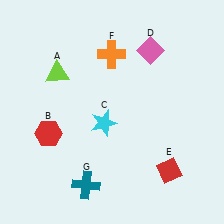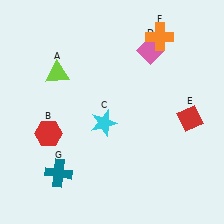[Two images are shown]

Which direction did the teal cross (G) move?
The teal cross (G) moved left.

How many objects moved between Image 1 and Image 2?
3 objects moved between the two images.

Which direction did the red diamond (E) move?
The red diamond (E) moved up.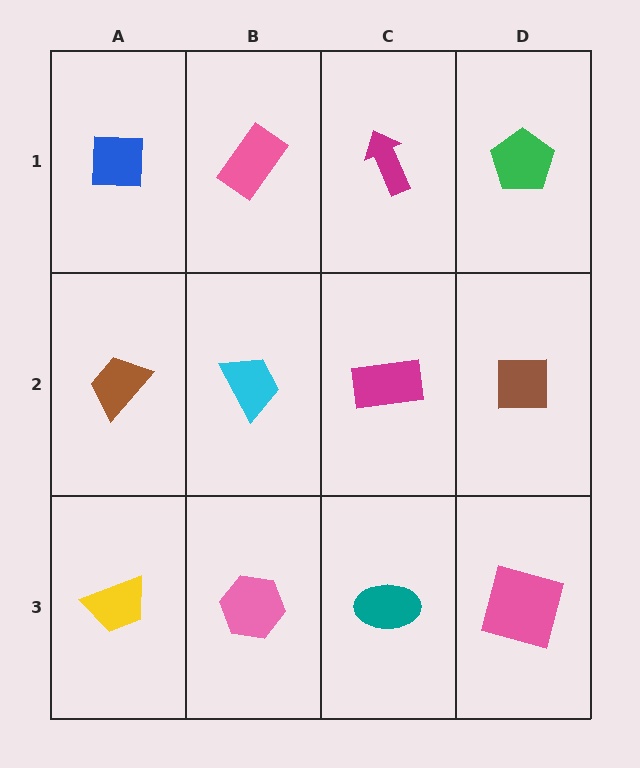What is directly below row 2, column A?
A yellow trapezoid.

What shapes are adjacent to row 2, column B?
A pink rectangle (row 1, column B), a pink hexagon (row 3, column B), a brown trapezoid (row 2, column A), a magenta rectangle (row 2, column C).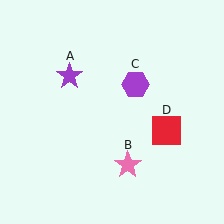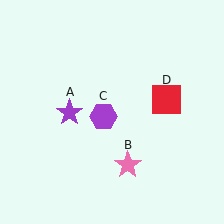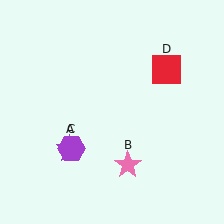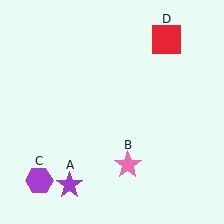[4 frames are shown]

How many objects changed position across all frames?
3 objects changed position: purple star (object A), purple hexagon (object C), red square (object D).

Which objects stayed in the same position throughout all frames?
Pink star (object B) remained stationary.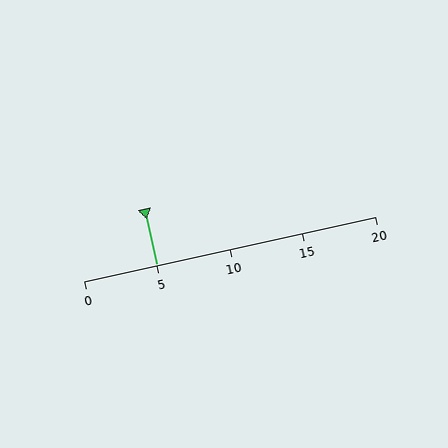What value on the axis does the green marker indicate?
The marker indicates approximately 5.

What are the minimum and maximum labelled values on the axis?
The axis runs from 0 to 20.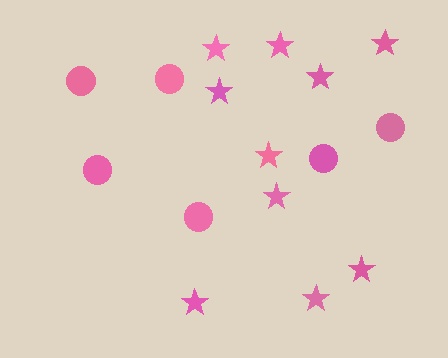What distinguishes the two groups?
There are 2 groups: one group of stars (10) and one group of circles (6).